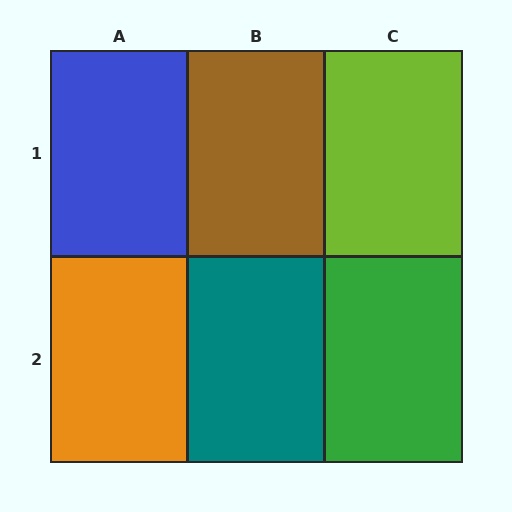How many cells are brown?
1 cell is brown.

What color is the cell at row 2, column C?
Green.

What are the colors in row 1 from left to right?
Blue, brown, lime.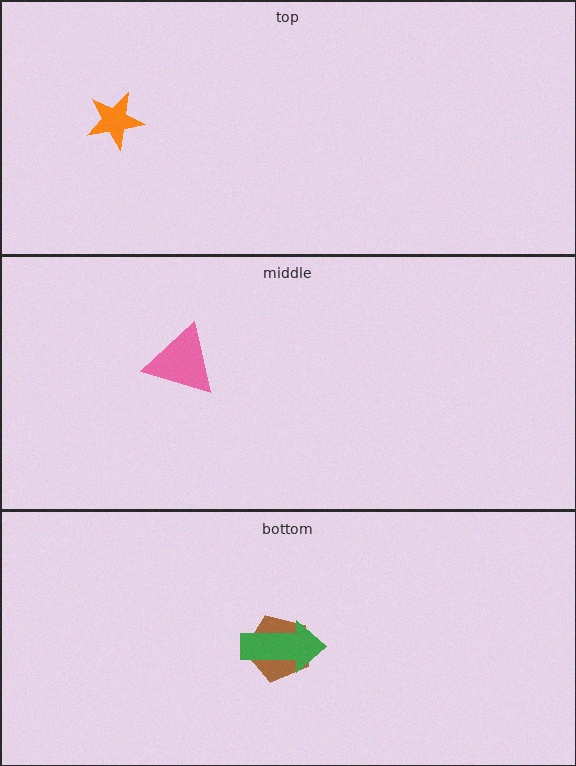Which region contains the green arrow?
The bottom region.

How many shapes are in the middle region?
1.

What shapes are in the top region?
The orange star.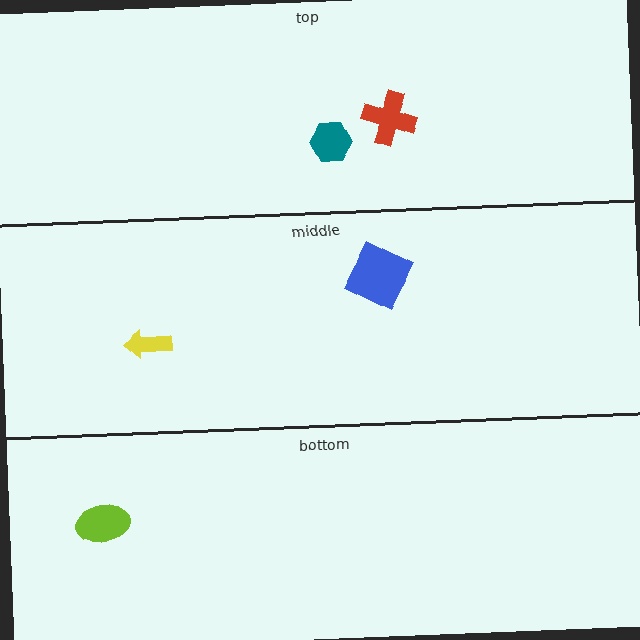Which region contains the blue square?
The middle region.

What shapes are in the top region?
The red cross, the teal hexagon.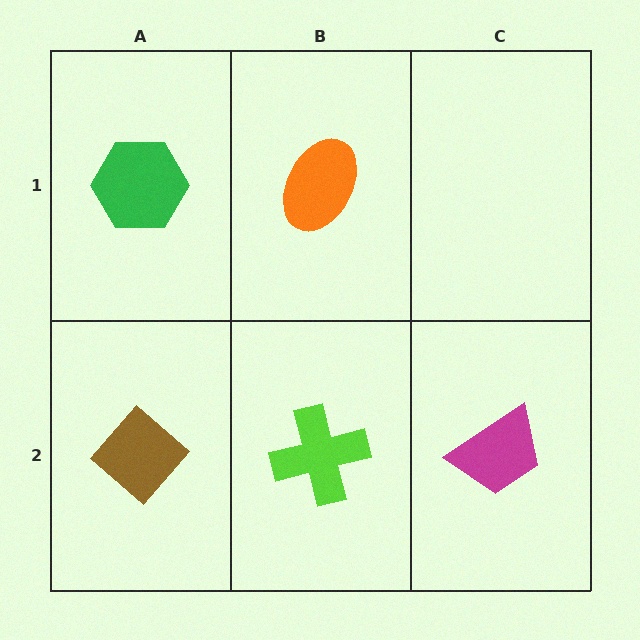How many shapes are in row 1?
2 shapes.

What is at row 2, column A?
A brown diamond.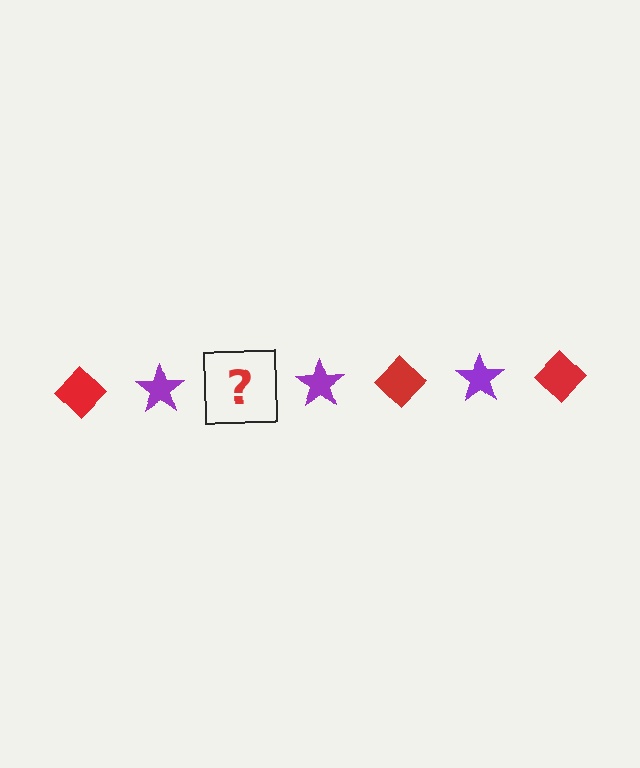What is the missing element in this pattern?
The missing element is a red diamond.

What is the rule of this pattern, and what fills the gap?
The rule is that the pattern alternates between red diamond and purple star. The gap should be filled with a red diamond.